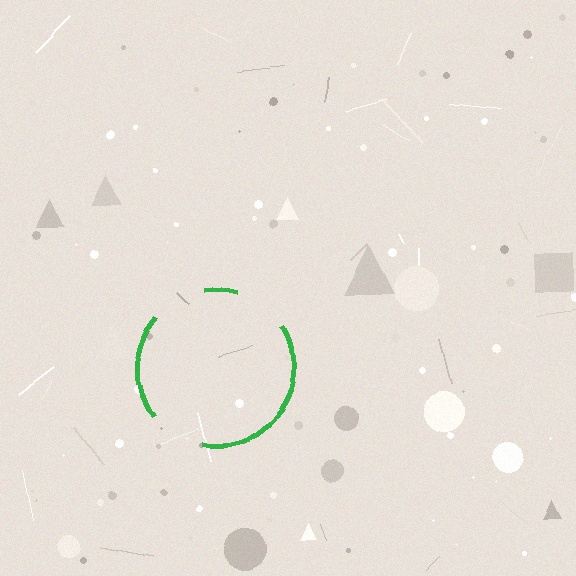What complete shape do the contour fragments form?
The contour fragments form a circle.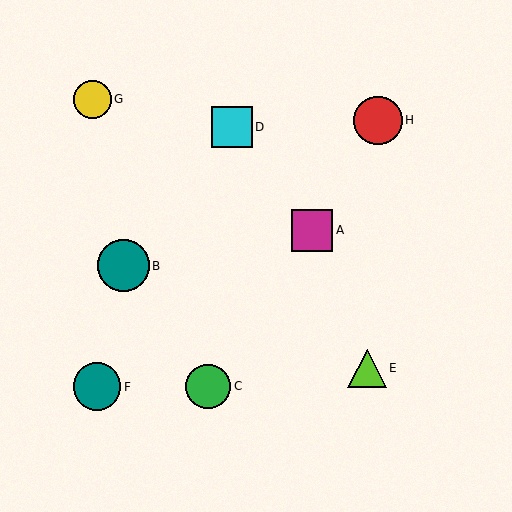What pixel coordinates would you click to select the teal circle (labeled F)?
Click at (97, 387) to select the teal circle F.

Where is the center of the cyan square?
The center of the cyan square is at (232, 127).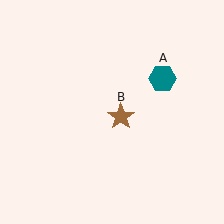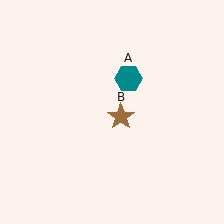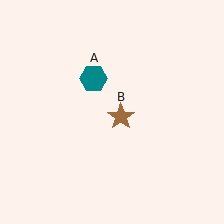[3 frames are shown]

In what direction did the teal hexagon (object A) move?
The teal hexagon (object A) moved left.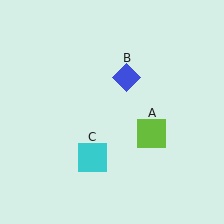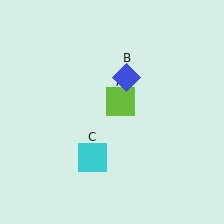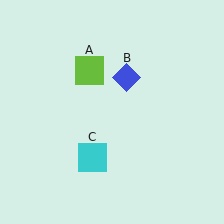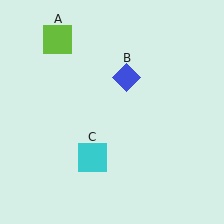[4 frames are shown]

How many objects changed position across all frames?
1 object changed position: lime square (object A).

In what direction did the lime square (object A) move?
The lime square (object A) moved up and to the left.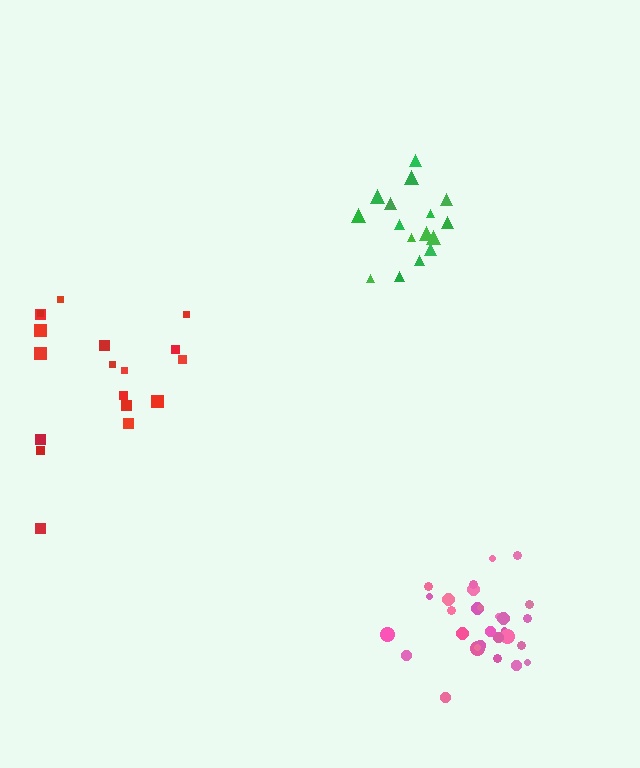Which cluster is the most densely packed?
Green.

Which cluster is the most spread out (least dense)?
Red.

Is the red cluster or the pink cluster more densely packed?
Pink.